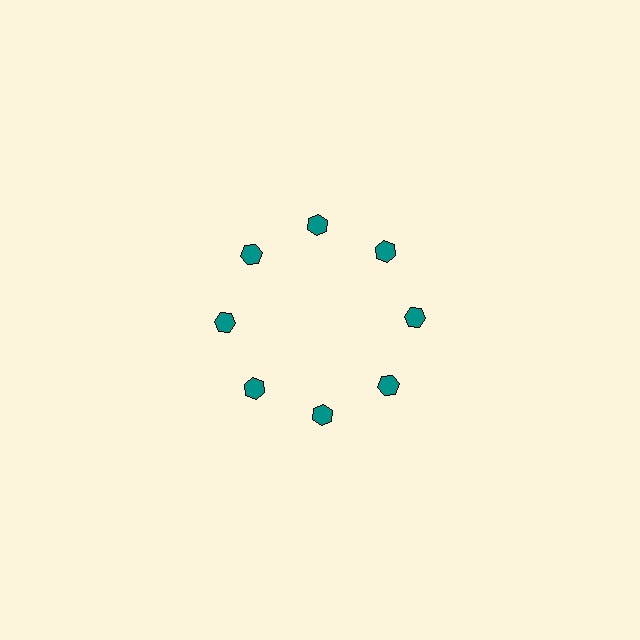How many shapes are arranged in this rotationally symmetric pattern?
There are 8 shapes, arranged in 8 groups of 1.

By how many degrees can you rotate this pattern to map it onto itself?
The pattern maps onto itself every 45 degrees of rotation.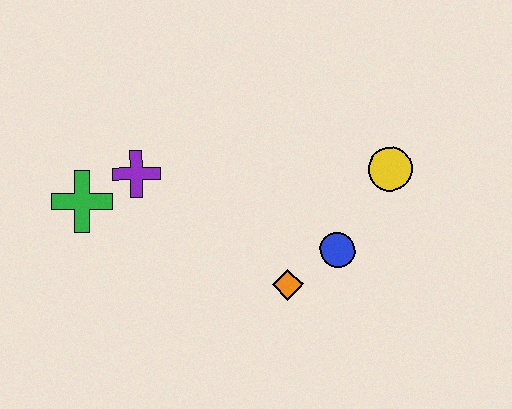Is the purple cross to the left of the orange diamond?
Yes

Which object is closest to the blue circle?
The orange diamond is closest to the blue circle.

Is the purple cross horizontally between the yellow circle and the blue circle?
No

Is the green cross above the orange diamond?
Yes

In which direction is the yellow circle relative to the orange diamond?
The yellow circle is above the orange diamond.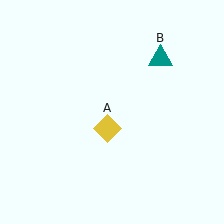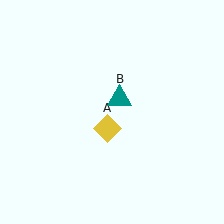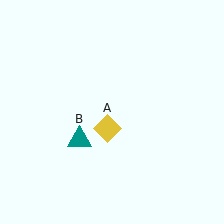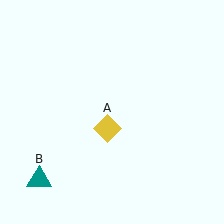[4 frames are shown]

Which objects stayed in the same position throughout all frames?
Yellow diamond (object A) remained stationary.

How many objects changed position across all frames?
1 object changed position: teal triangle (object B).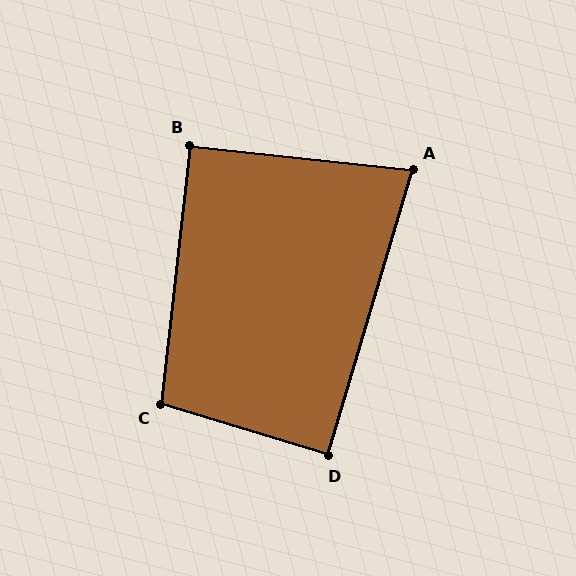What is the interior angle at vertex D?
Approximately 89 degrees (approximately right).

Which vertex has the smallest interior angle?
A, at approximately 80 degrees.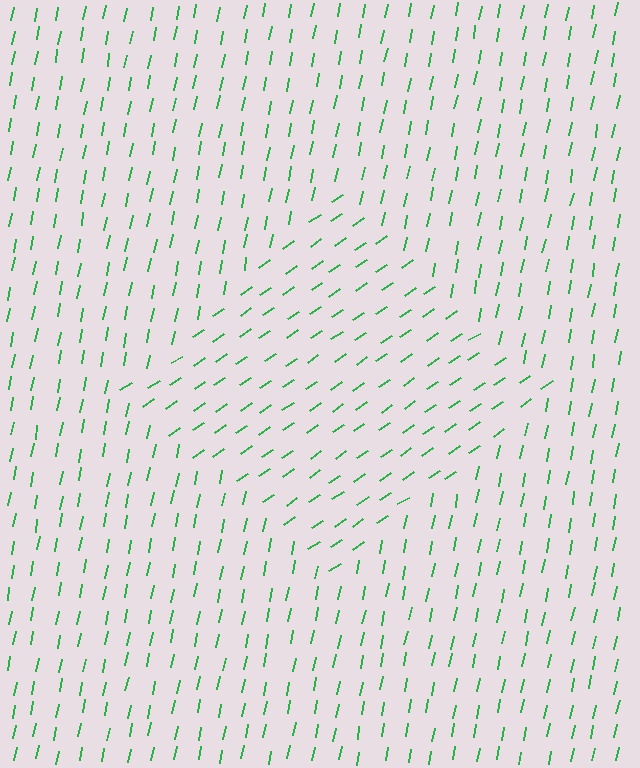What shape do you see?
I see a diamond.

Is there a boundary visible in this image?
Yes, there is a texture boundary formed by a change in line orientation.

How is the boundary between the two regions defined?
The boundary is defined purely by a change in line orientation (approximately 45 degrees difference). All lines are the same color and thickness.